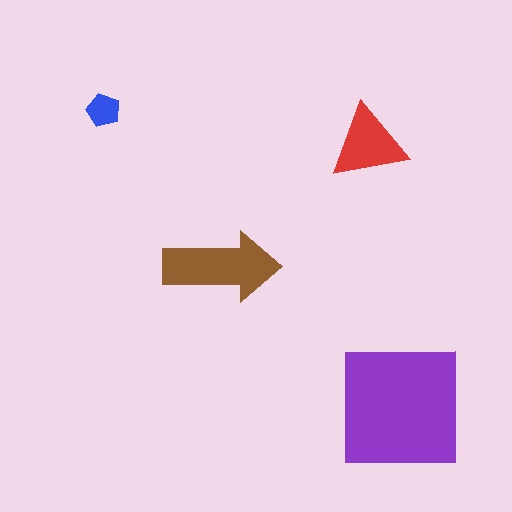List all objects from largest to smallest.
The purple square, the brown arrow, the red triangle, the blue pentagon.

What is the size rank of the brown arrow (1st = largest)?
2nd.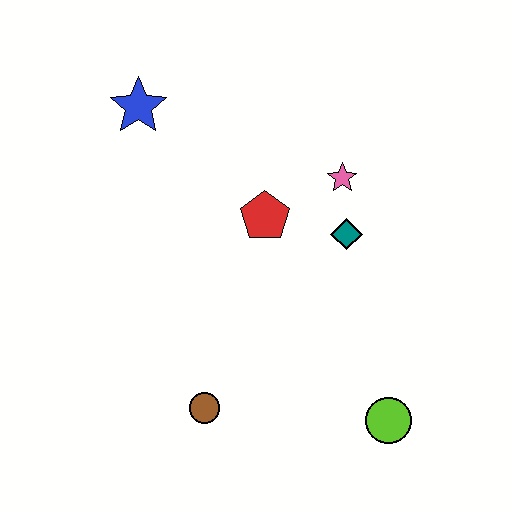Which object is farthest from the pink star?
The brown circle is farthest from the pink star.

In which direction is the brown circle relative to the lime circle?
The brown circle is to the left of the lime circle.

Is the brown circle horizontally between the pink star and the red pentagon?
No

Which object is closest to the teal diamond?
The pink star is closest to the teal diamond.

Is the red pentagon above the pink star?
No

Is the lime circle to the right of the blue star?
Yes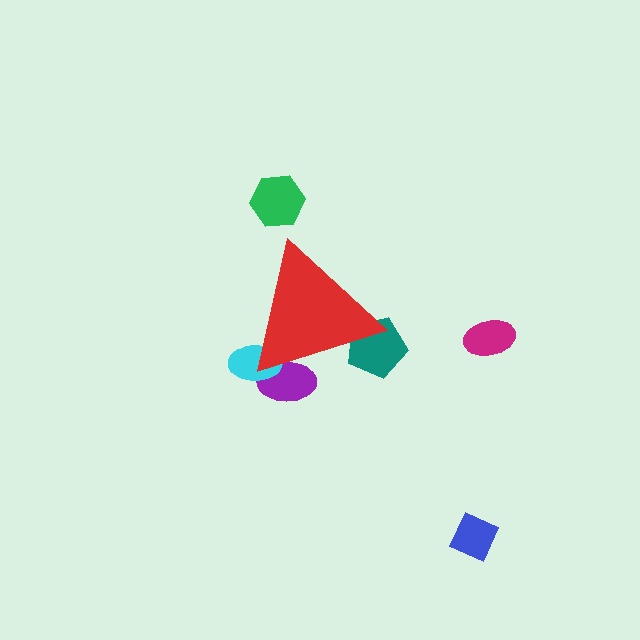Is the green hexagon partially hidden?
No, the green hexagon is fully visible.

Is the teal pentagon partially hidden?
Yes, the teal pentagon is partially hidden behind the red triangle.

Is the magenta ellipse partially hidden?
No, the magenta ellipse is fully visible.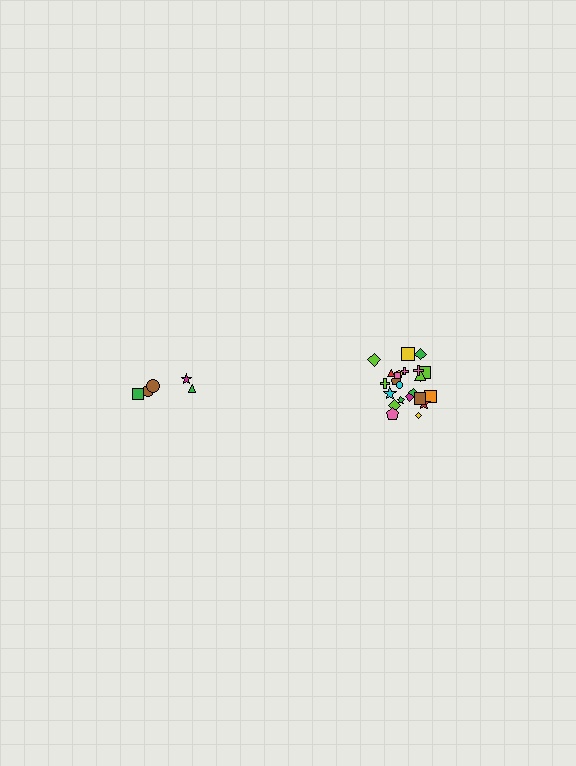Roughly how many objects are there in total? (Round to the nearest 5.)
Roughly 30 objects in total.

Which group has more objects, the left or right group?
The right group.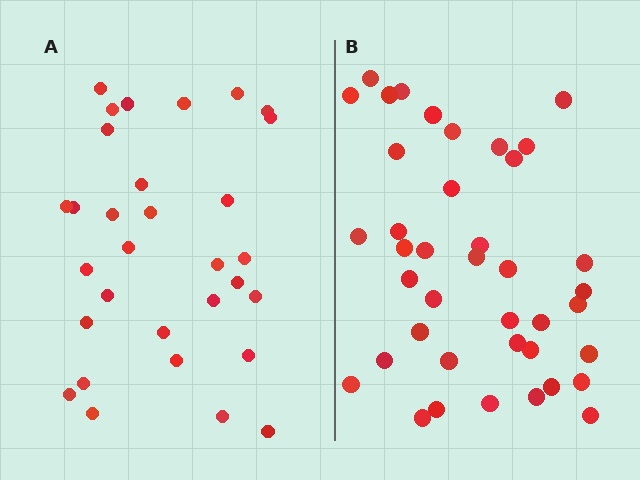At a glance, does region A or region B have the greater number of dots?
Region B (the right region) has more dots.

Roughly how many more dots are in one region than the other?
Region B has roughly 8 or so more dots than region A.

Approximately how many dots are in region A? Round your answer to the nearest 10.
About 30 dots. (The exact count is 31, which rounds to 30.)